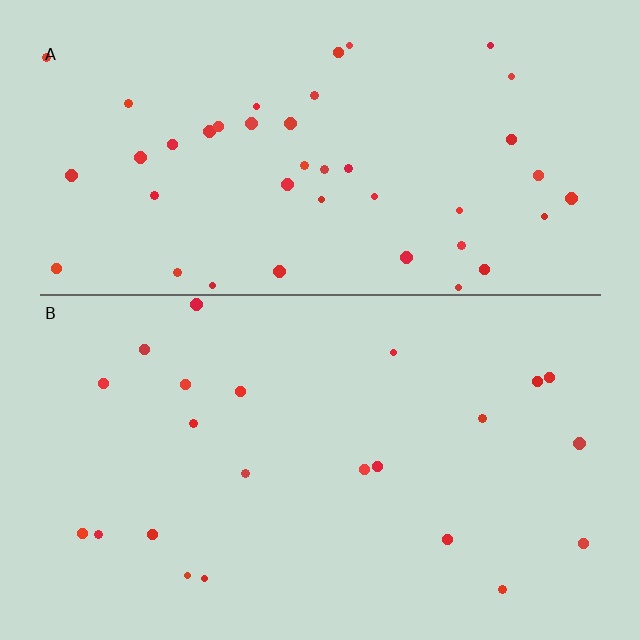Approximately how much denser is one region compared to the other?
Approximately 1.9× — region A over region B.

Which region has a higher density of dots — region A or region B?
A (the top).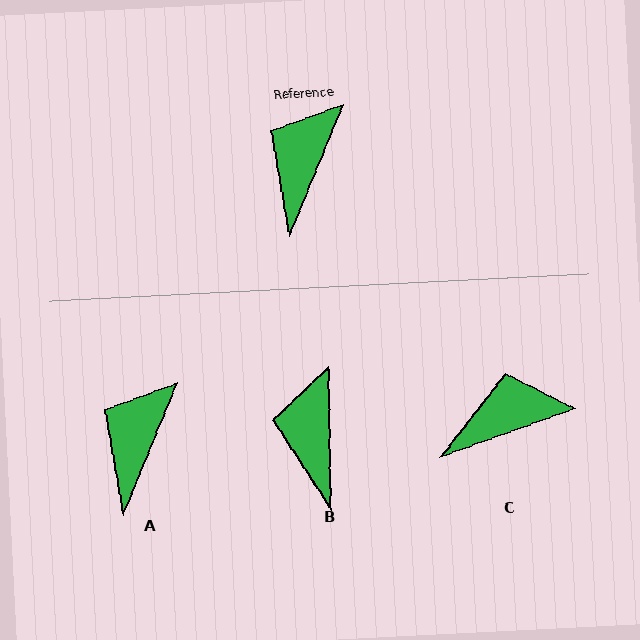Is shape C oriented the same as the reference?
No, it is off by about 47 degrees.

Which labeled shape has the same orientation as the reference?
A.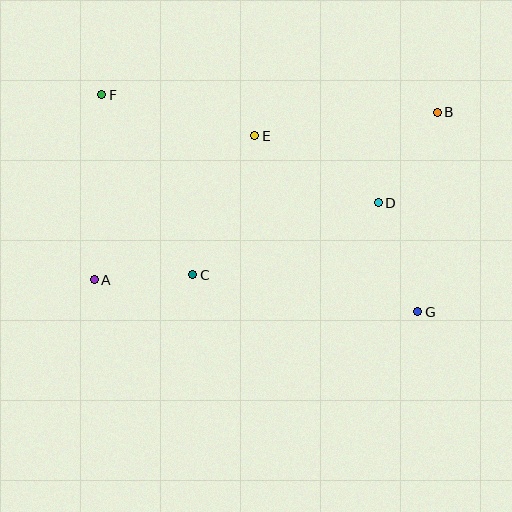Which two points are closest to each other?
Points A and C are closest to each other.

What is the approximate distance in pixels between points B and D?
The distance between B and D is approximately 108 pixels.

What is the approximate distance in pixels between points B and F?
The distance between B and F is approximately 336 pixels.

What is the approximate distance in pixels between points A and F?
The distance between A and F is approximately 185 pixels.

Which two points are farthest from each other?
Points F and G are farthest from each other.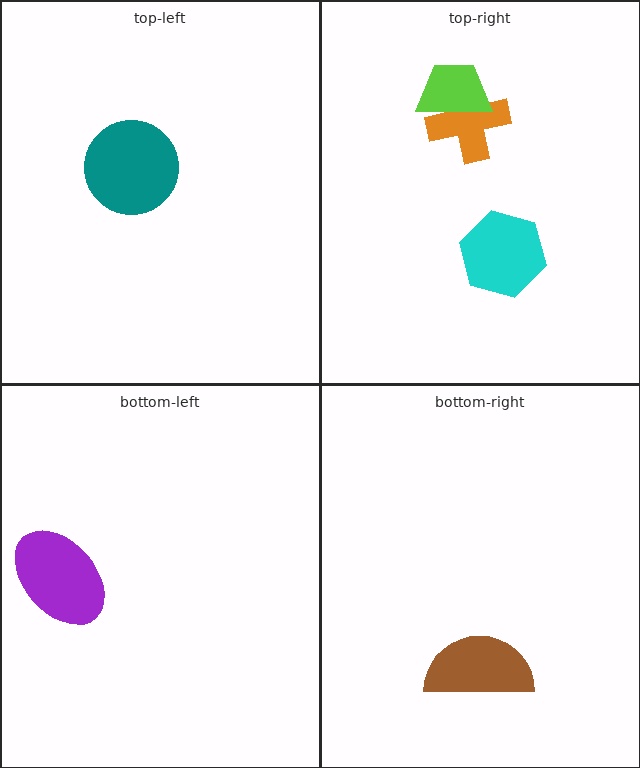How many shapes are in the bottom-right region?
1.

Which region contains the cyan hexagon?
The top-right region.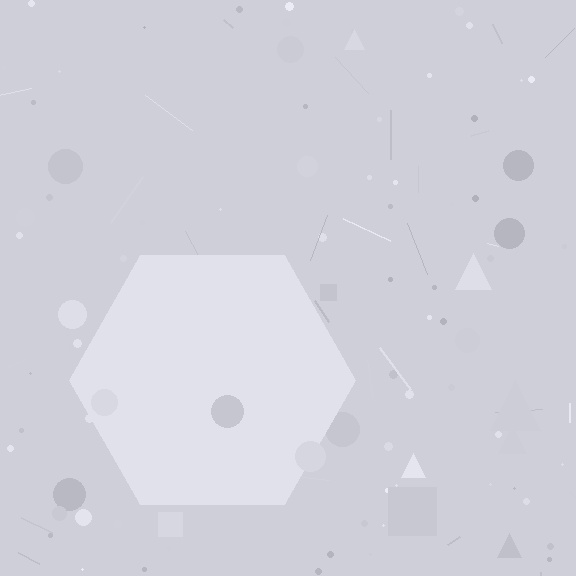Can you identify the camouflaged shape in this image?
The camouflaged shape is a hexagon.